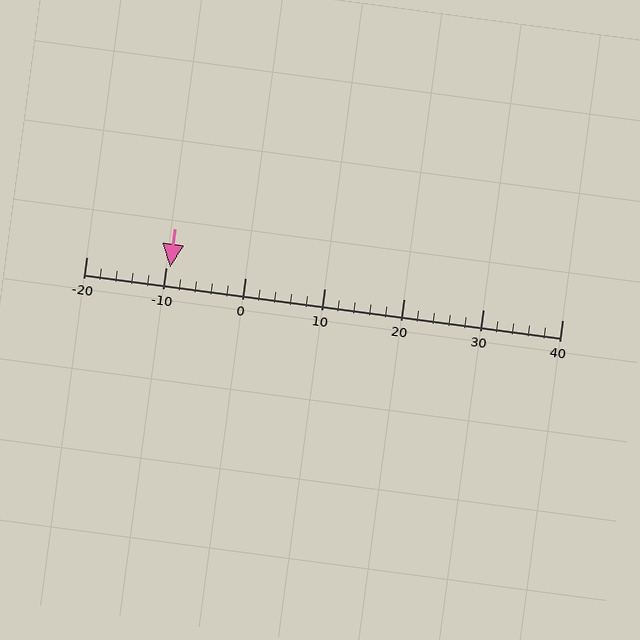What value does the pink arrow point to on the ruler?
The pink arrow points to approximately -9.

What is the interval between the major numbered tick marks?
The major tick marks are spaced 10 units apart.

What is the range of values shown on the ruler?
The ruler shows values from -20 to 40.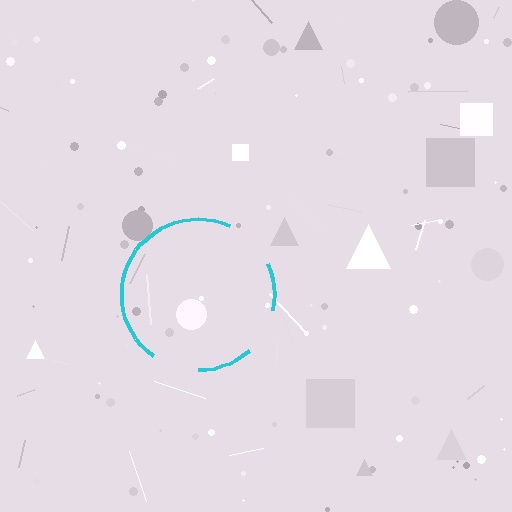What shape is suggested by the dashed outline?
The dashed outline suggests a circle.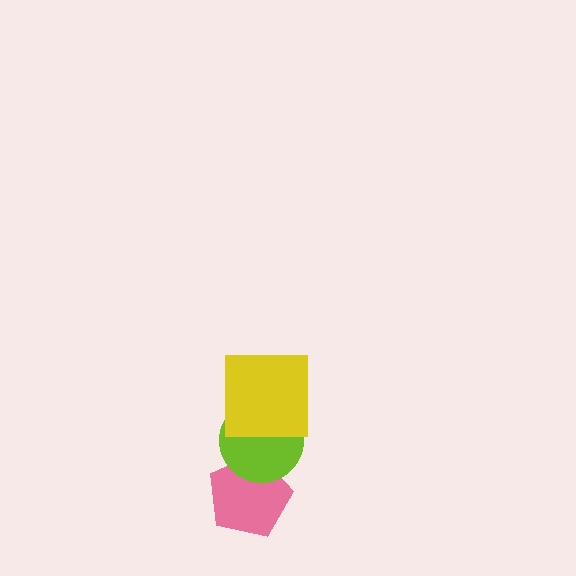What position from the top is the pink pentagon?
The pink pentagon is 3rd from the top.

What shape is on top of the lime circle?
The yellow square is on top of the lime circle.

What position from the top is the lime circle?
The lime circle is 2nd from the top.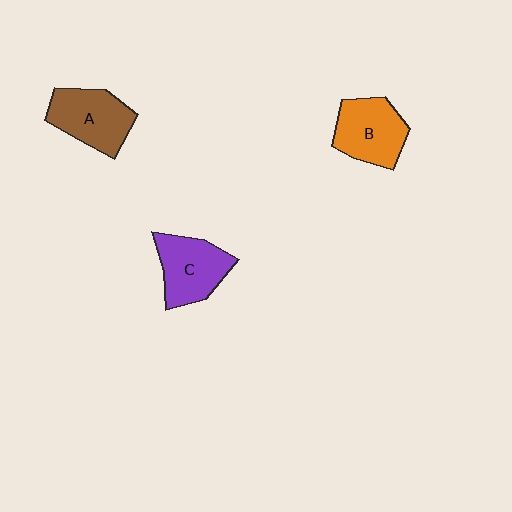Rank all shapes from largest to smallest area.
From largest to smallest: A (brown), C (purple), B (orange).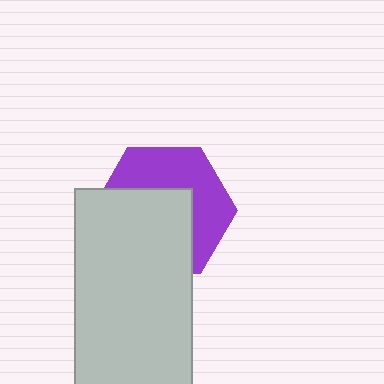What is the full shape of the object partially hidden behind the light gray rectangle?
The partially hidden object is a purple hexagon.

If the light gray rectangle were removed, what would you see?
You would see the complete purple hexagon.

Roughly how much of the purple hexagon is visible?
About half of it is visible (roughly 46%).